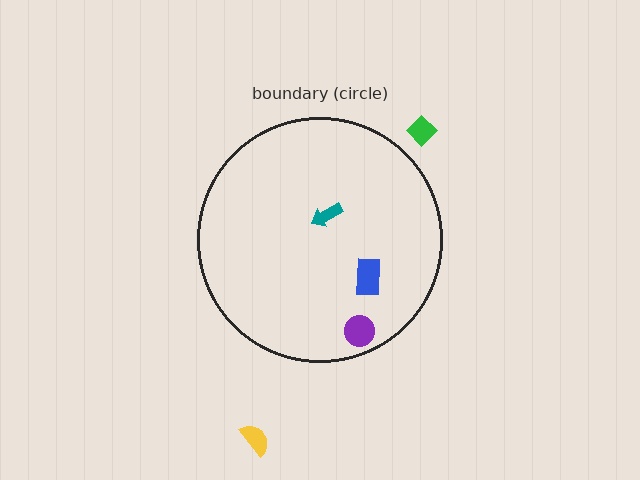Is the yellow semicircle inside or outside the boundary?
Outside.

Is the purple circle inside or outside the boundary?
Inside.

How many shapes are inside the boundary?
3 inside, 2 outside.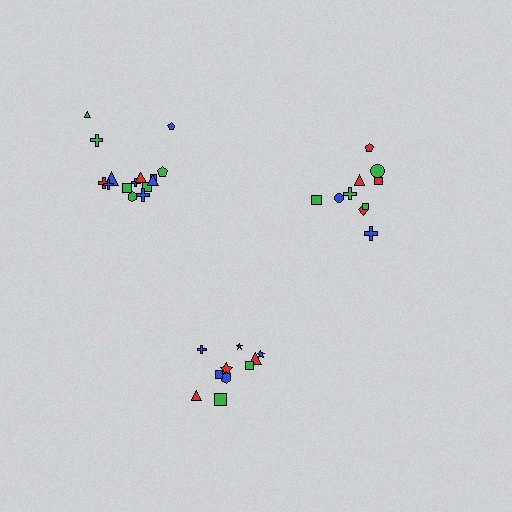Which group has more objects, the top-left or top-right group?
The top-left group.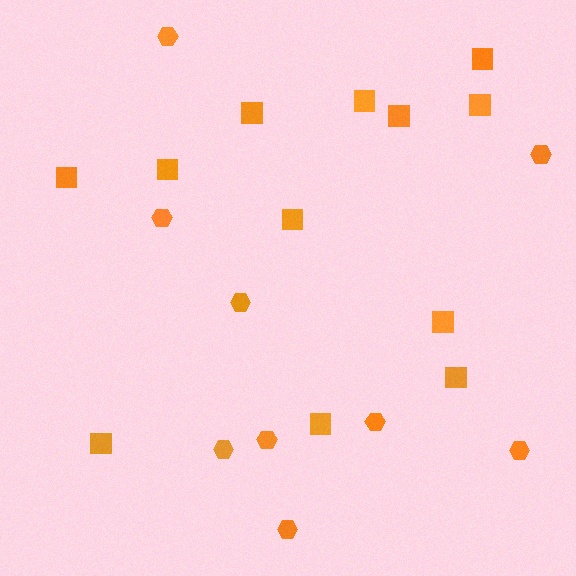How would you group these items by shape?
There are 2 groups: one group of hexagons (9) and one group of squares (12).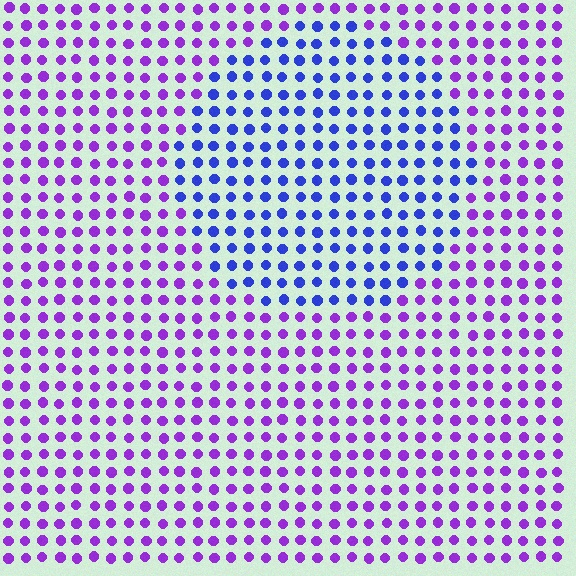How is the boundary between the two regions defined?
The boundary is defined purely by a slight shift in hue (about 44 degrees). Spacing, size, and orientation are identical on both sides.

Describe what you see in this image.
The image is filled with small purple elements in a uniform arrangement. A circle-shaped region is visible where the elements are tinted to a slightly different hue, forming a subtle color boundary.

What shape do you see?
I see a circle.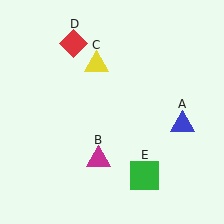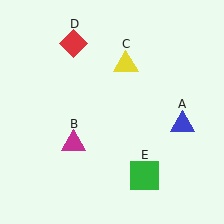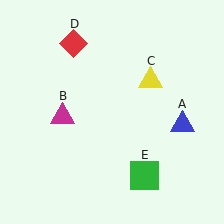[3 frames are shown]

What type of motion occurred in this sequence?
The magenta triangle (object B), yellow triangle (object C) rotated clockwise around the center of the scene.